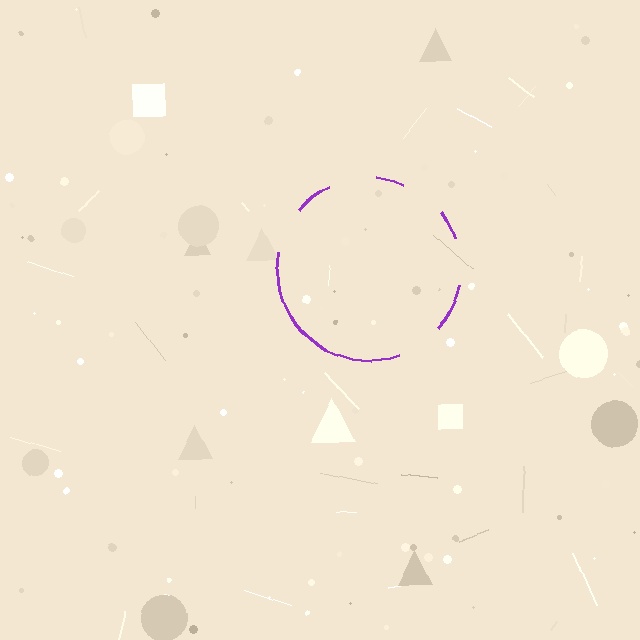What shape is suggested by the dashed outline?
The dashed outline suggests a circle.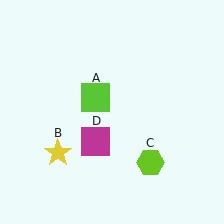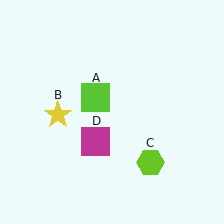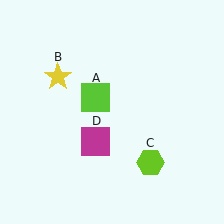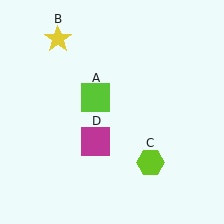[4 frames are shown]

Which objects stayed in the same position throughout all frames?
Lime square (object A) and lime hexagon (object C) and magenta square (object D) remained stationary.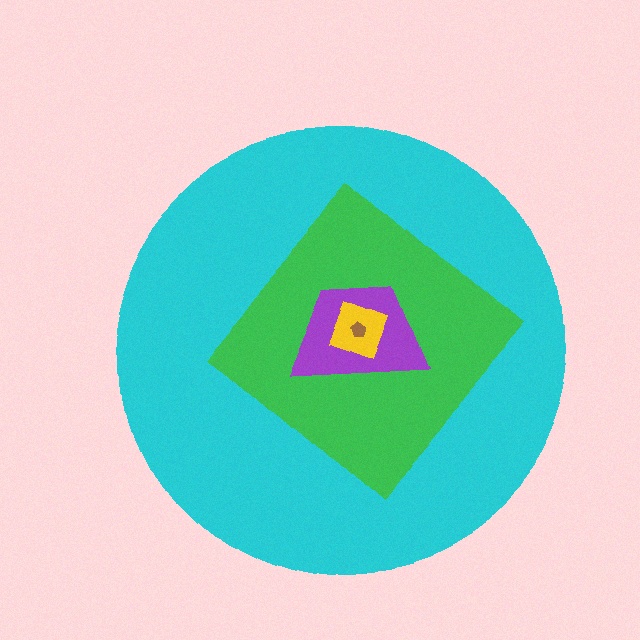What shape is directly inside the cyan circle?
The green diamond.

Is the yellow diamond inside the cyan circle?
Yes.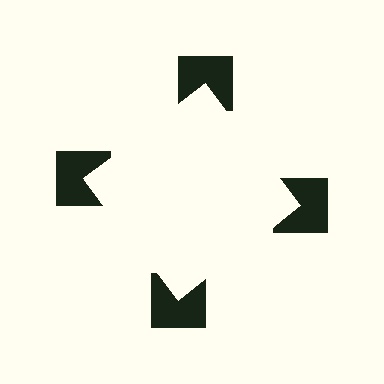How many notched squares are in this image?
There are 4 — one at each vertex of the illusory square.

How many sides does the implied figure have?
4 sides.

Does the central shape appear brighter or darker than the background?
It typically appears slightly brighter than the background, even though no actual brightness change is drawn.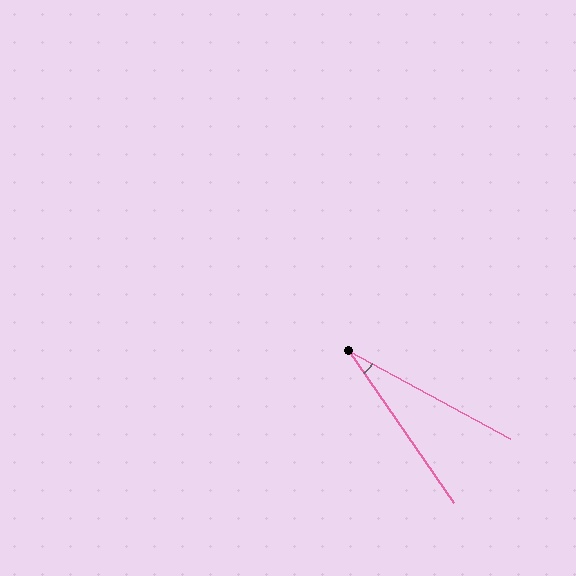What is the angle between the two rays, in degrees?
Approximately 27 degrees.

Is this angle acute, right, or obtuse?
It is acute.